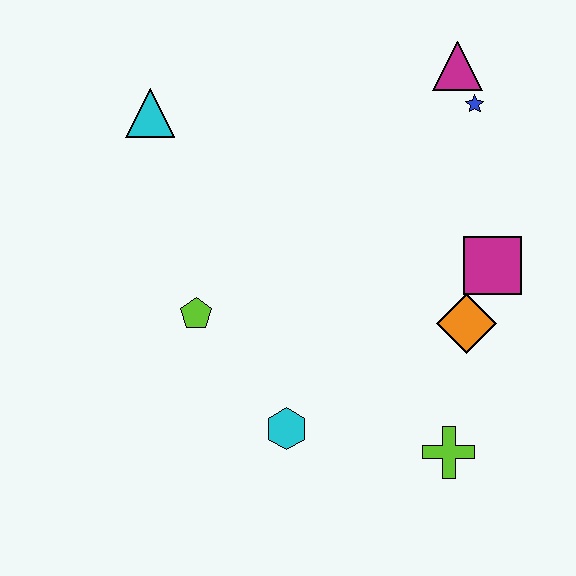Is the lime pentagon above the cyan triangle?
No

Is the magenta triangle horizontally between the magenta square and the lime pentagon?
Yes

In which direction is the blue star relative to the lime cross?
The blue star is above the lime cross.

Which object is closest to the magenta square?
The orange diamond is closest to the magenta square.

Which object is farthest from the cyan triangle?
The lime cross is farthest from the cyan triangle.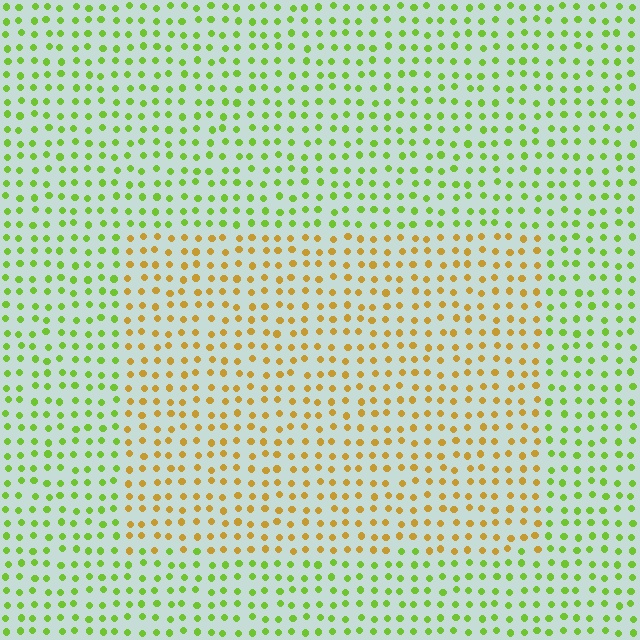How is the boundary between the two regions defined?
The boundary is defined purely by a slight shift in hue (about 52 degrees). Spacing, size, and orientation are identical on both sides.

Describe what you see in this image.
The image is filled with small lime elements in a uniform arrangement. A rectangle-shaped region is visible where the elements are tinted to a slightly different hue, forming a subtle color boundary.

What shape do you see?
I see a rectangle.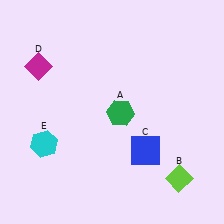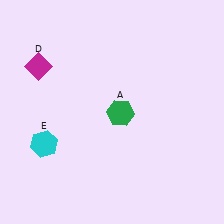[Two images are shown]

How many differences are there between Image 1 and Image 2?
There are 2 differences between the two images.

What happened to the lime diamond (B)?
The lime diamond (B) was removed in Image 2. It was in the bottom-right area of Image 1.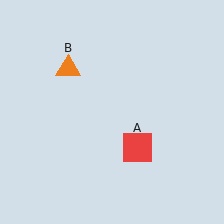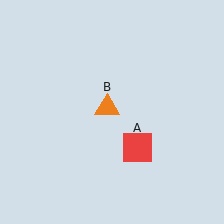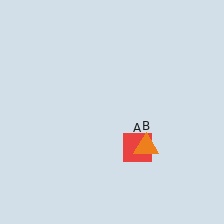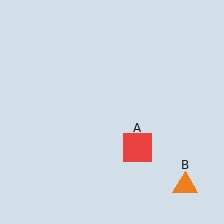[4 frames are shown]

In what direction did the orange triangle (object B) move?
The orange triangle (object B) moved down and to the right.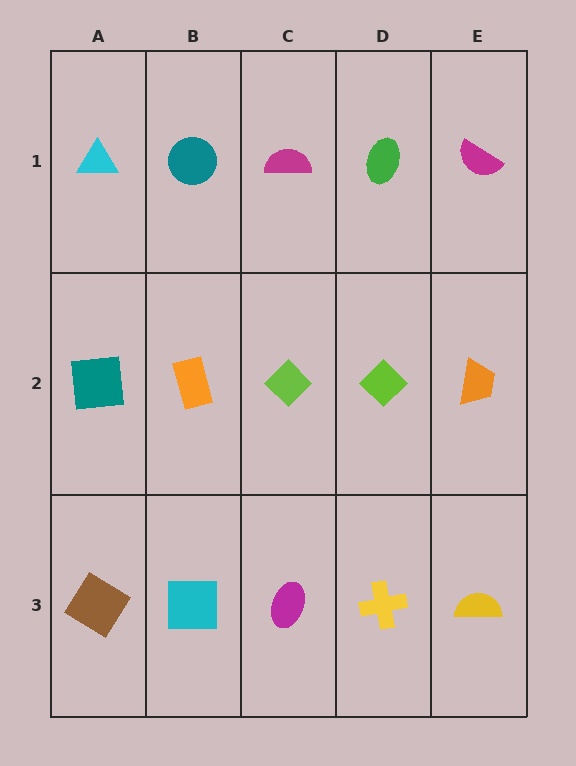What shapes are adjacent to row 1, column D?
A lime diamond (row 2, column D), a magenta semicircle (row 1, column C), a magenta semicircle (row 1, column E).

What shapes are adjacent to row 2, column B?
A teal circle (row 1, column B), a cyan square (row 3, column B), a teal square (row 2, column A), a lime diamond (row 2, column C).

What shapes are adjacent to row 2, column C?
A magenta semicircle (row 1, column C), a magenta ellipse (row 3, column C), an orange rectangle (row 2, column B), a lime diamond (row 2, column D).